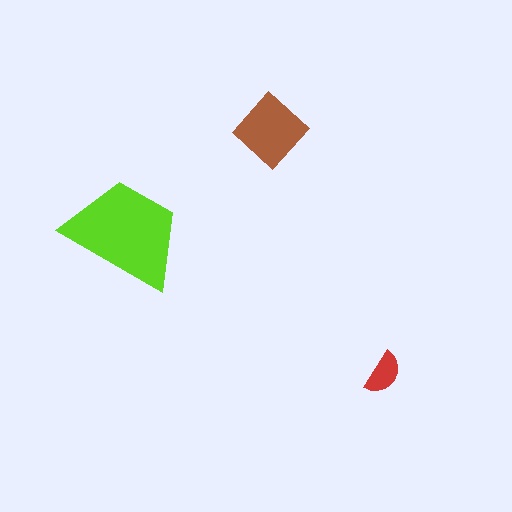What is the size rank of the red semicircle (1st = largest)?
3rd.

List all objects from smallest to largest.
The red semicircle, the brown diamond, the lime trapezoid.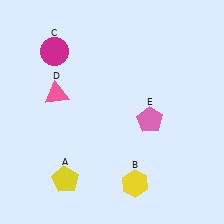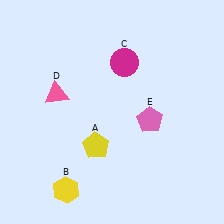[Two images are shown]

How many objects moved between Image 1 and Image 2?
3 objects moved between the two images.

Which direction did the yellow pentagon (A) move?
The yellow pentagon (A) moved up.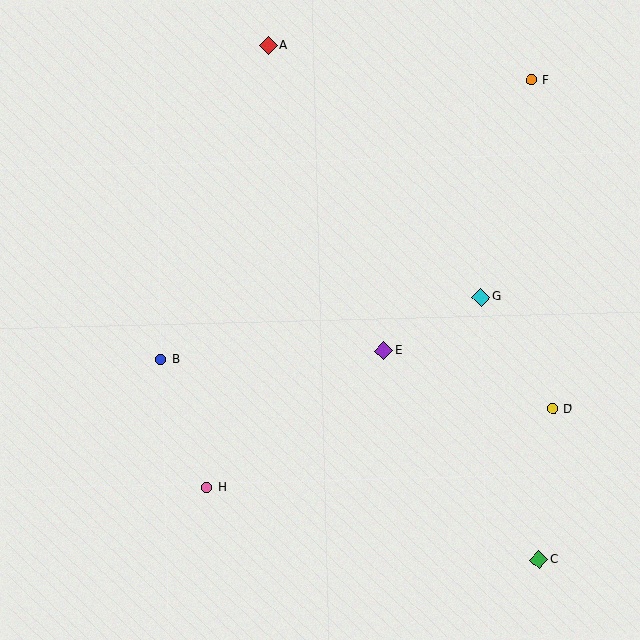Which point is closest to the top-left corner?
Point A is closest to the top-left corner.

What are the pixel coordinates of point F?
Point F is at (531, 80).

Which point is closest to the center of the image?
Point E at (383, 351) is closest to the center.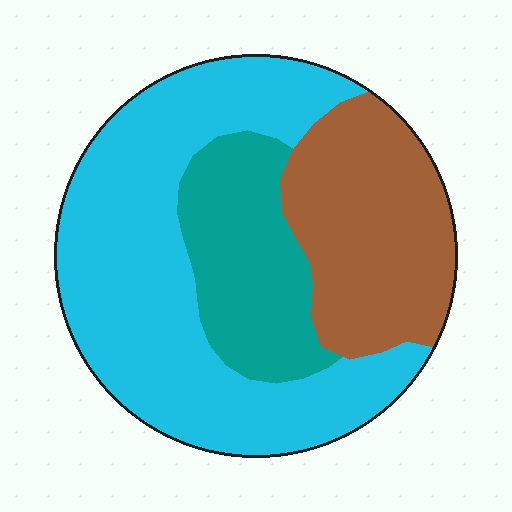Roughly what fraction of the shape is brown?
Brown covers around 25% of the shape.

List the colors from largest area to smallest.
From largest to smallest: cyan, brown, teal.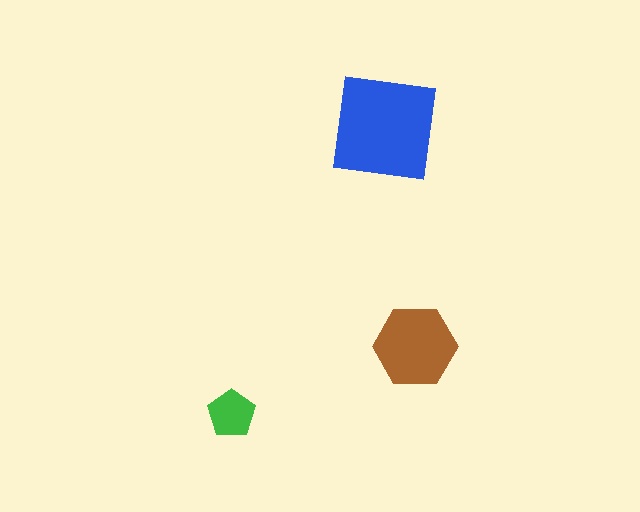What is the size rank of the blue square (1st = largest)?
1st.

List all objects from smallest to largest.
The green pentagon, the brown hexagon, the blue square.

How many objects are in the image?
There are 3 objects in the image.